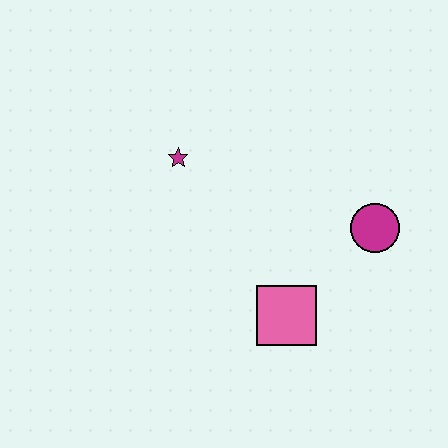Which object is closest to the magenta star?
The pink square is closest to the magenta star.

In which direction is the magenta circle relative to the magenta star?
The magenta circle is to the right of the magenta star.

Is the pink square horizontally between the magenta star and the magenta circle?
Yes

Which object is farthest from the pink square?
The magenta star is farthest from the pink square.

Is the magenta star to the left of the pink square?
Yes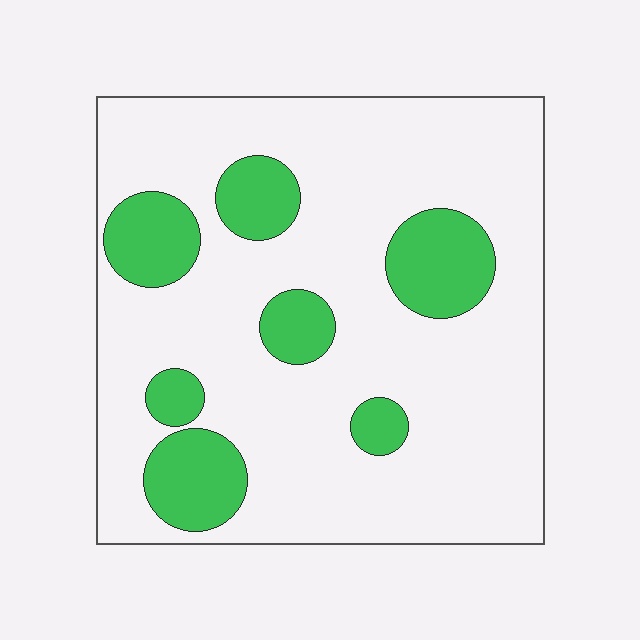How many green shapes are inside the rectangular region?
7.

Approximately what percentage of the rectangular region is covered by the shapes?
Approximately 20%.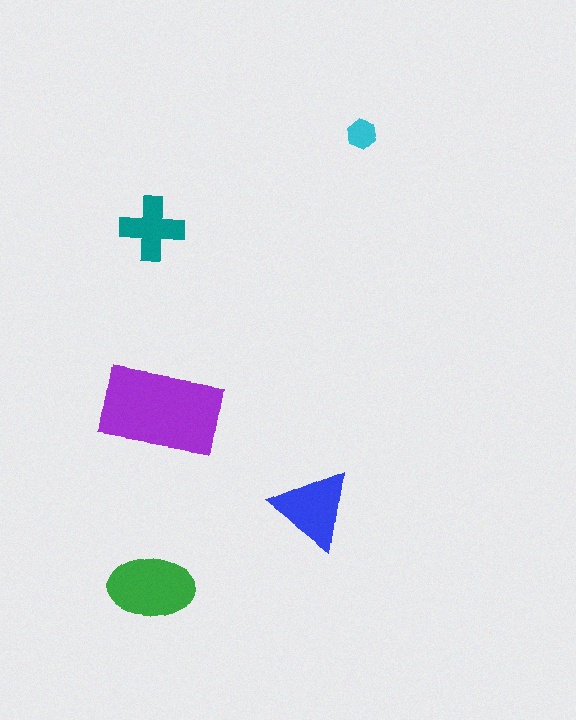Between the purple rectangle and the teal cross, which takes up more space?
The purple rectangle.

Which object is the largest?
The purple rectangle.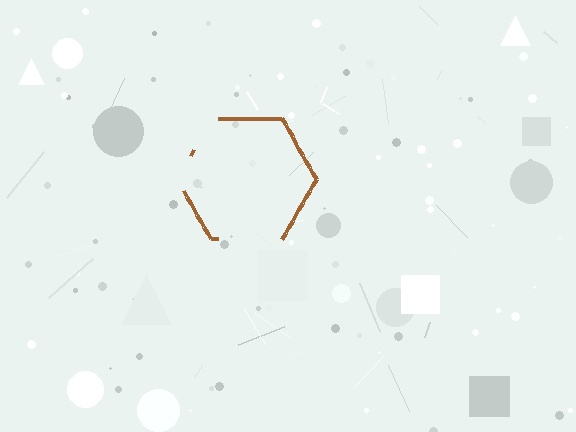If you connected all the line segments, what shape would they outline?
They would outline a hexagon.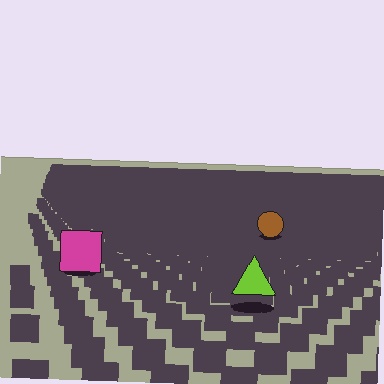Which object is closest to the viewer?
The lime triangle is closest. The texture marks near it are larger and more spread out.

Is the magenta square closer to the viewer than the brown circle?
Yes. The magenta square is closer — you can tell from the texture gradient: the ground texture is coarser near it.